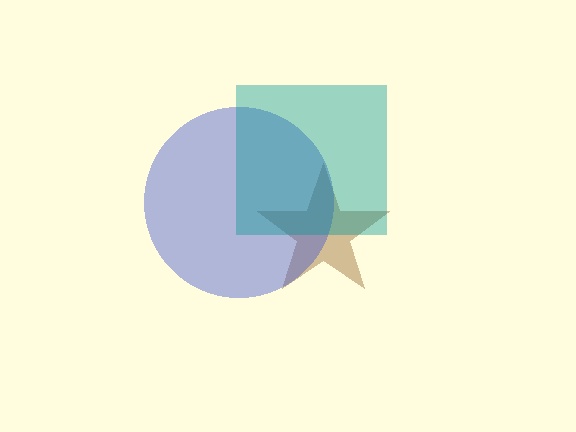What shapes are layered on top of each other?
The layered shapes are: a brown star, a blue circle, a teal square.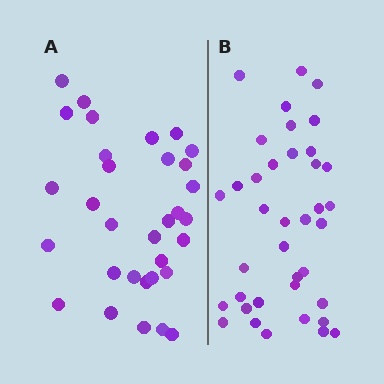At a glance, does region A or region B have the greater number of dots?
Region B (the right region) has more dots.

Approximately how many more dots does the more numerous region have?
Region B has about 6 more dots than region A.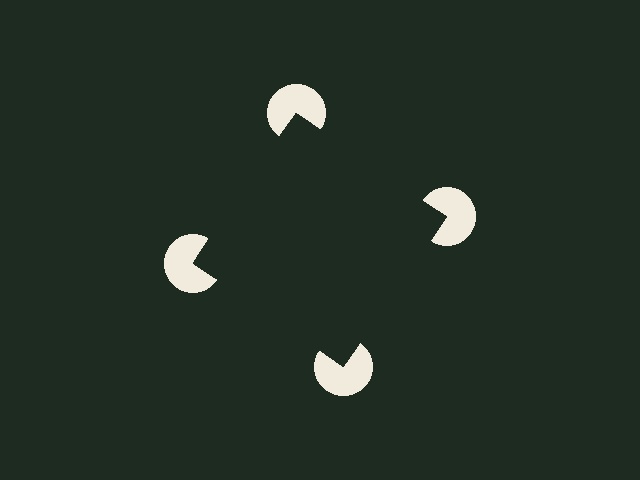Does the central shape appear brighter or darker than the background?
It typically appears slightly darker than the background, even though no actual brightness change is drawn.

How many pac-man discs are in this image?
There are 4 — one at each vertex of the illusory square.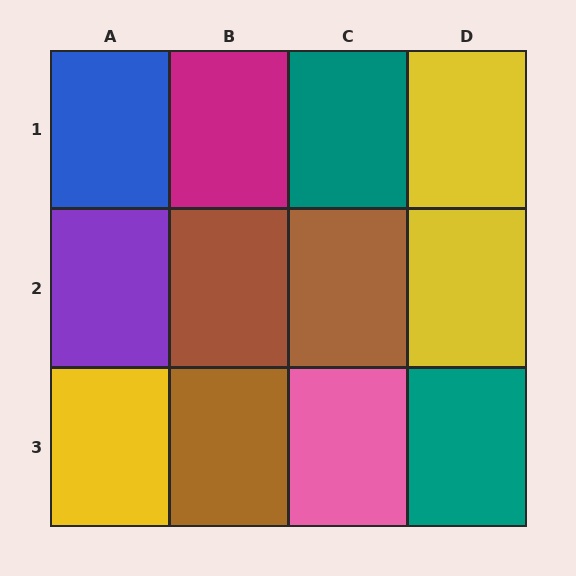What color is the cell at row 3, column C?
Pink.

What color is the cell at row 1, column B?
Magenta.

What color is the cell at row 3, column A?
Yellow.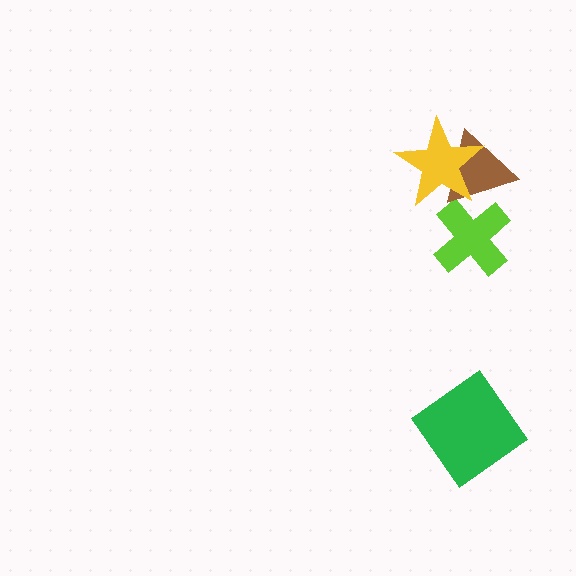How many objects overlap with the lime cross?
1 object overlaps with the lime cross.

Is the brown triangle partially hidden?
Yes, it is partially covered by another shape.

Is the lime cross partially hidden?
Yes, it is partially covered by another shape.